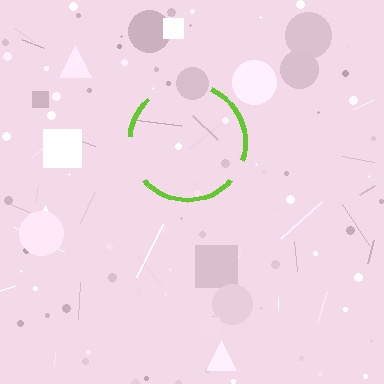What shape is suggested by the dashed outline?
The dashed outline suggests a circle.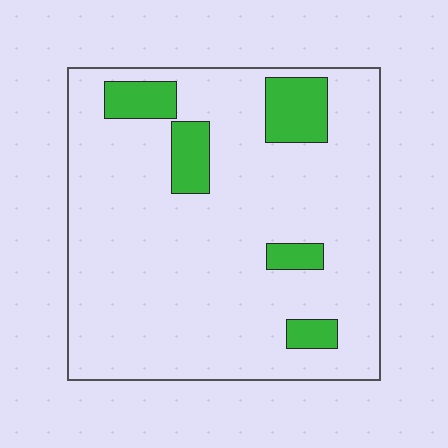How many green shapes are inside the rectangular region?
5.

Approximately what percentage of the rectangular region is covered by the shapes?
Approximately 15%.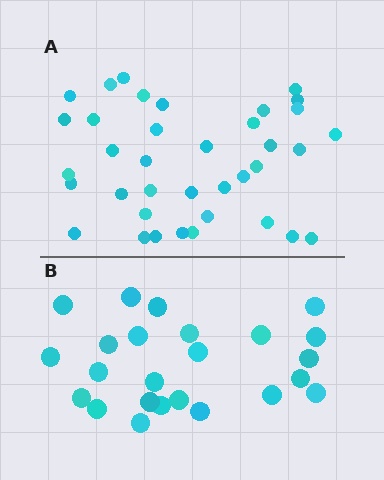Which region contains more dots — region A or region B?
Region A (the top region) has more dots.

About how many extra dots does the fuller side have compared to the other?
Region A has approximately 15 more dots than region B.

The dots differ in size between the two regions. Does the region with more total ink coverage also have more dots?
No. Region B has more total ink coverage because its dots are larger, but region A actually contains more individual dots. Total area can be misleading — the number of items is what matters here.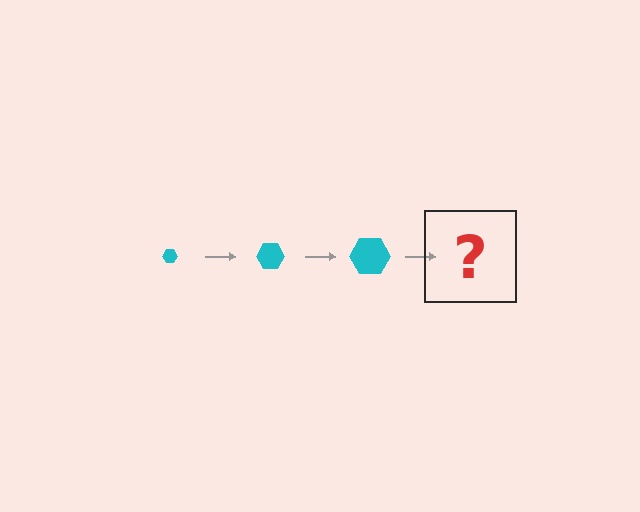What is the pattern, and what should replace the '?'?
The pattern is that the hexagon gets progressively larger each step. The '?' should be a cyan hexagon, larger than the previous one.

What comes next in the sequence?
The next element should be a cyan hexagon, larger than the previous one.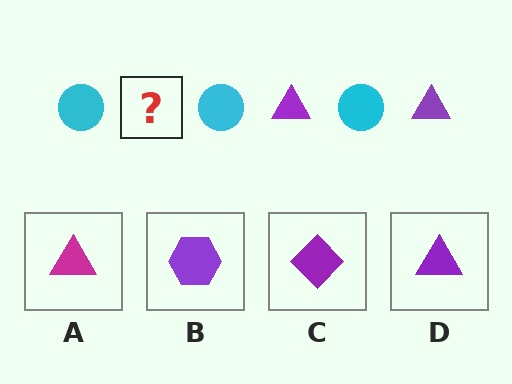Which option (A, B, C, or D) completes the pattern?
D.